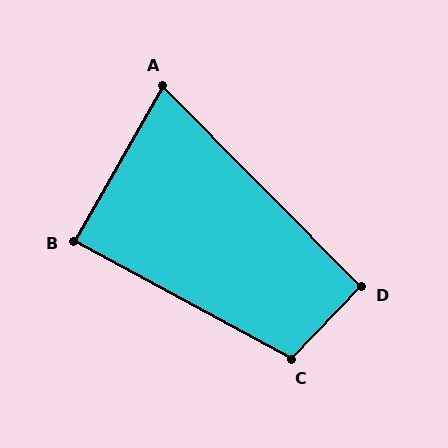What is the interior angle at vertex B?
Approximately 89 degrees (approximately right).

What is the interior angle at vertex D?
Approximately 91 degrees (approximately right).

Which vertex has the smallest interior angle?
A, at approximately 74 degrees.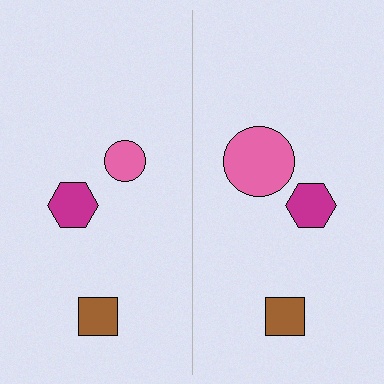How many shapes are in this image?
There are 6 shapes in this image.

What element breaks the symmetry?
The pink circle on the right side has a different size than its mirror counterpart.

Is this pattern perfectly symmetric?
No, the pattern is not perfectly symmetric. The pink circle on the right side has a different size than its mirror counterpart.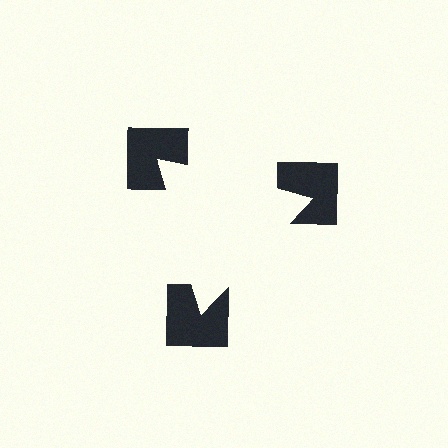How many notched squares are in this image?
There are 3 — one at each vertex of the illusory triangle.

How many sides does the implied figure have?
3 sides.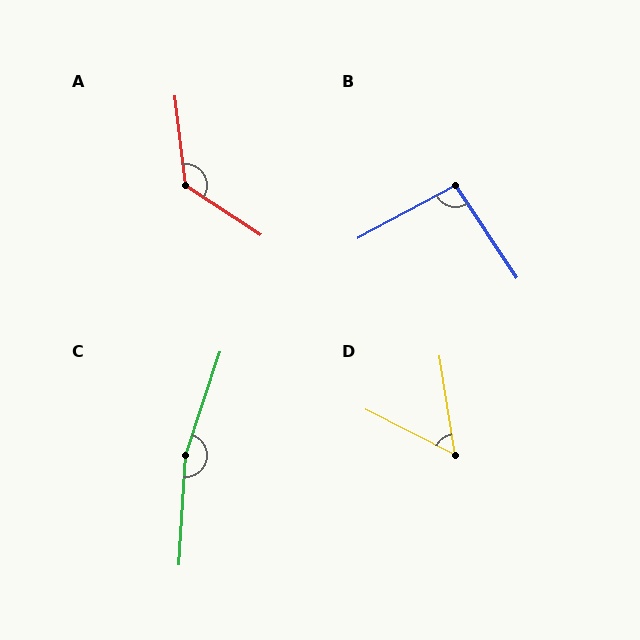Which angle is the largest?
C, at approximately 165 degrees.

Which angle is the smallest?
D, at approximately 54 degrees.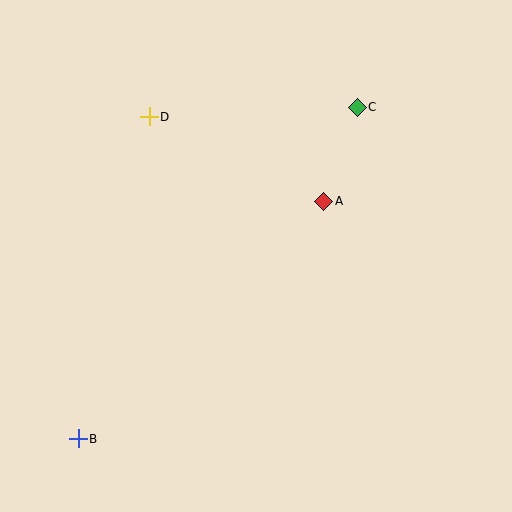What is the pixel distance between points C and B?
The distance between C and B is 433 pixels.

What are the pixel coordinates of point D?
Point D is at (149, 117).